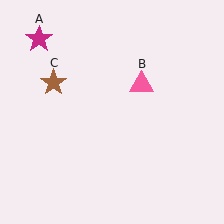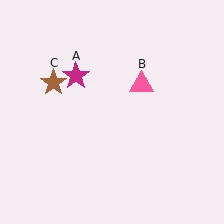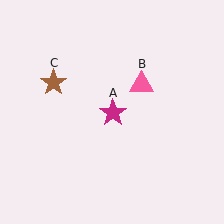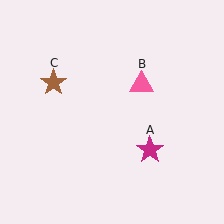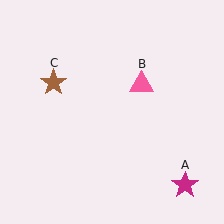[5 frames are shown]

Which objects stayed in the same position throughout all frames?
Pink triangle (object B) and brown star (object C) remained stationary.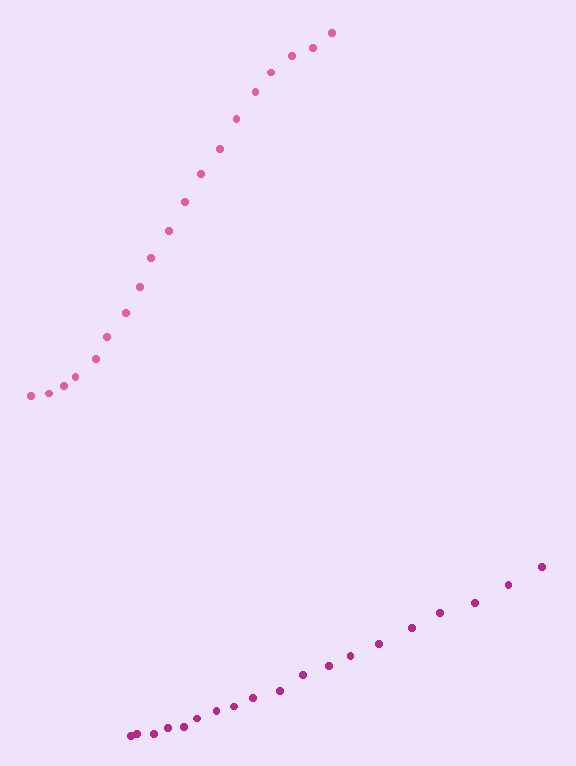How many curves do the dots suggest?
There are 2 distinct paths.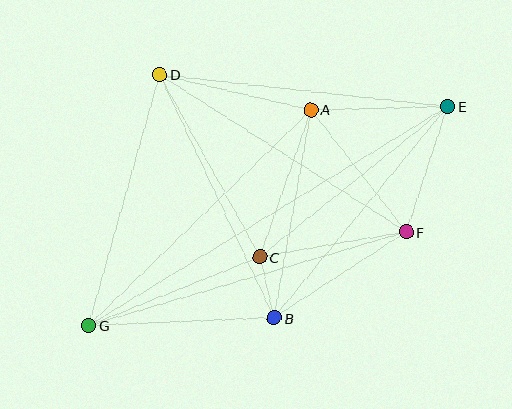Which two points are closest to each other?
Points B and C are closest to each other.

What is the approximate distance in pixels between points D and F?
The distance between D and F is approximately 293 pixels.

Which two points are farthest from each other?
Points E and G are farthest from each other.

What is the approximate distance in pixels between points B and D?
The distance between B and D is approximately 269 pixels.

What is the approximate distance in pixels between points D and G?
The distance between D and G is approximately 261 pixels.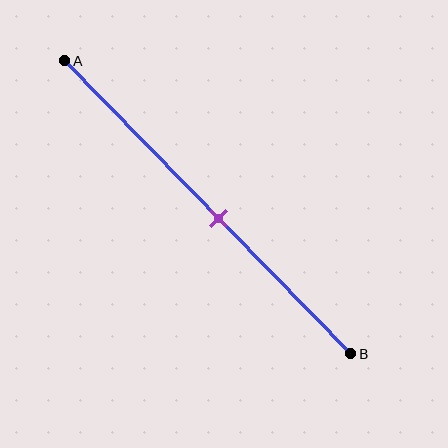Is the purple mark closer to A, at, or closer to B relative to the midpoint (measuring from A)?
The purple mark is closer to point B than the midpoint of segment AB.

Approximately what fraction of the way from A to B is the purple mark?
The purple mark is approximately 55% of the way from A to B.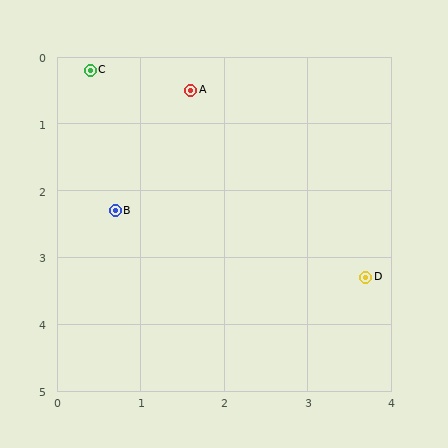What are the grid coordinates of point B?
Point B is at approximately (0.7, 2.3).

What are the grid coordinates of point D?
Point D is at approximately (3.7, 3.3).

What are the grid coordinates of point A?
Point A is at approximately (1.6, 0.5).